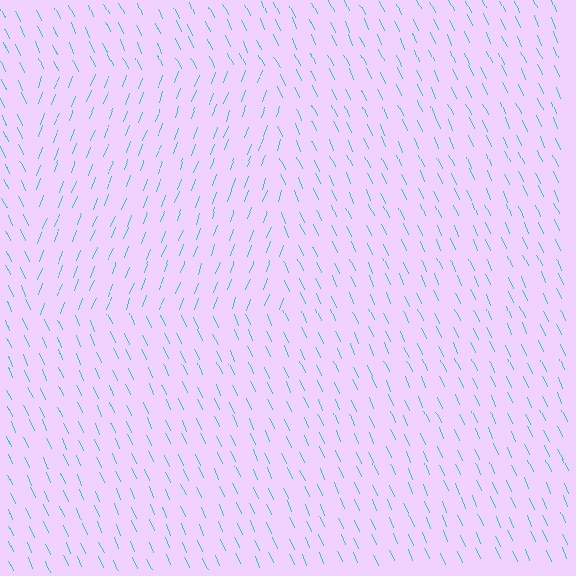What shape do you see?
I see a rectangle.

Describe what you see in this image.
The image is filled with small cyan line segments. A rectangle region in the image has lines oriented differently from the surrounding lines, creating a visible texture boundary.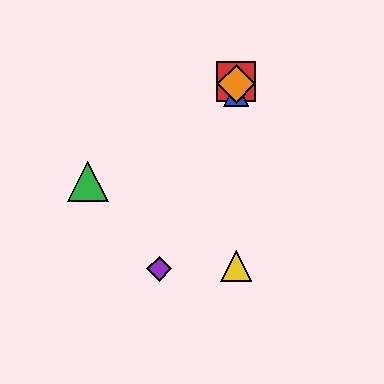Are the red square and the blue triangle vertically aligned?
Yes, both are at x≈236.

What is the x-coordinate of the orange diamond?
The orange diamond is at x≈236.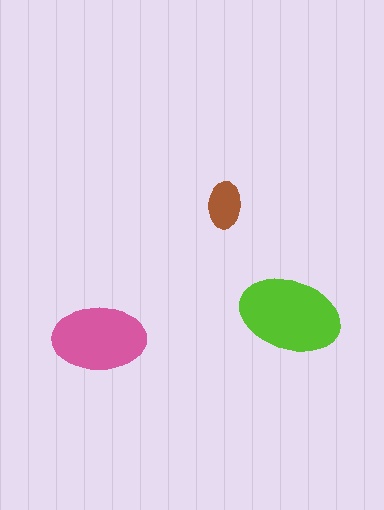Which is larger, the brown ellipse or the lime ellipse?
The lime one.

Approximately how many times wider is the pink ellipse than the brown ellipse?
About 2 times wider.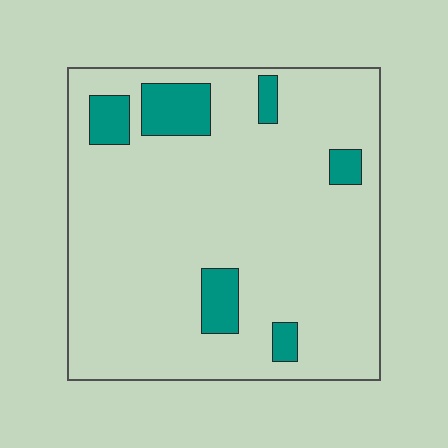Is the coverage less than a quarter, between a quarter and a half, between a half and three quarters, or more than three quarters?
Less than a quarter.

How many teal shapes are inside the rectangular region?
6.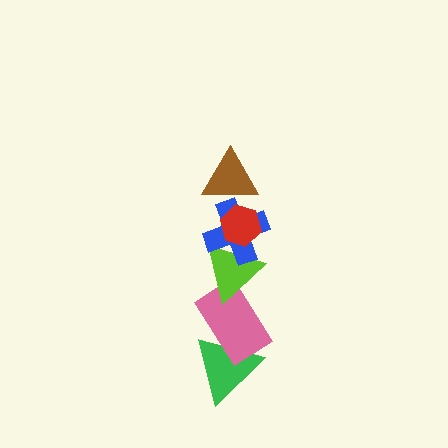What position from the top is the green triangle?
The green triangle is 6th from the top.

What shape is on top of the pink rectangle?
The lime triangle is on top of the pink rectangle.